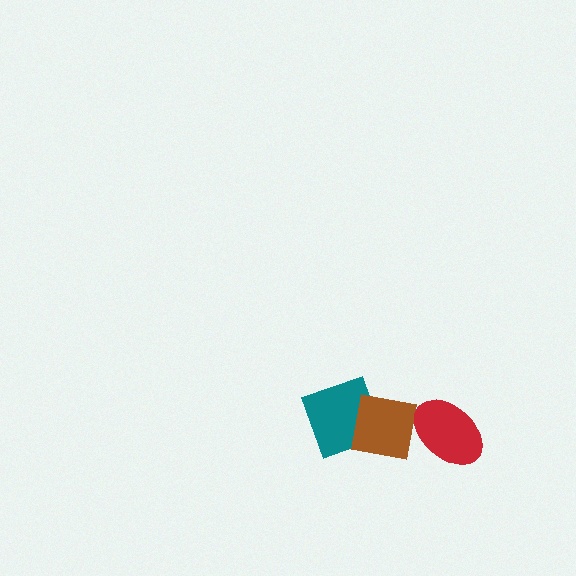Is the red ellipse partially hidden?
No, no other shape covers it.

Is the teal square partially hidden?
Yes, it is partially covered by another shape.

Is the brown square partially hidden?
Yes, it is partially covered by another shape.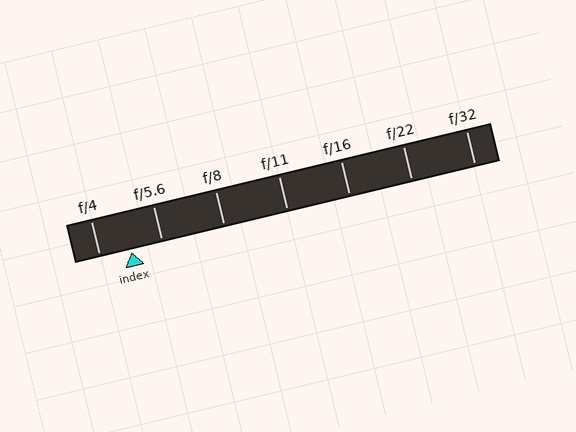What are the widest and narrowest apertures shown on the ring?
The widest aperture shown is f/4 and the narrowest is f/32.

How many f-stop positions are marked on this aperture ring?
There are 7 f-stop positions marked.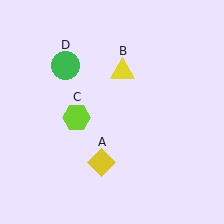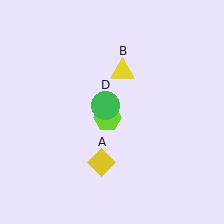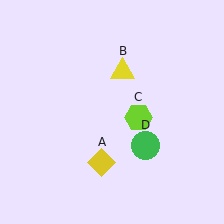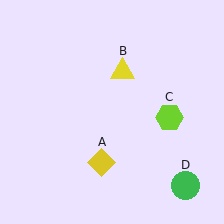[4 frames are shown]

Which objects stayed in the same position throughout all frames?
Yellow diamond (object A) and yellow triangle (object B) remained stationary.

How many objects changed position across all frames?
2 objects changed position: lime hexagon (object C), green circle (object D).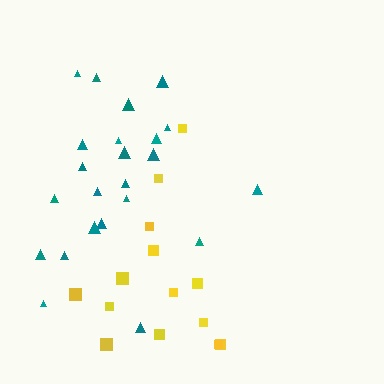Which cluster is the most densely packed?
Yellow.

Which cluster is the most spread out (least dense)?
Teal.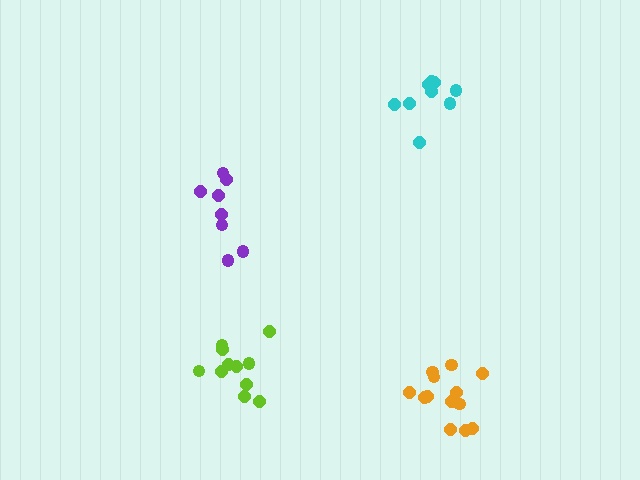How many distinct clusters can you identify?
There are 4 distinct clusters.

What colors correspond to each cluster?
The clusters are colored: cyan, purple, orange, lime.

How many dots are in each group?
Group 1: 9 dots, Group 2: 8 dots, Group 3: 13 dots, Group 4: 11 dots (41 total).